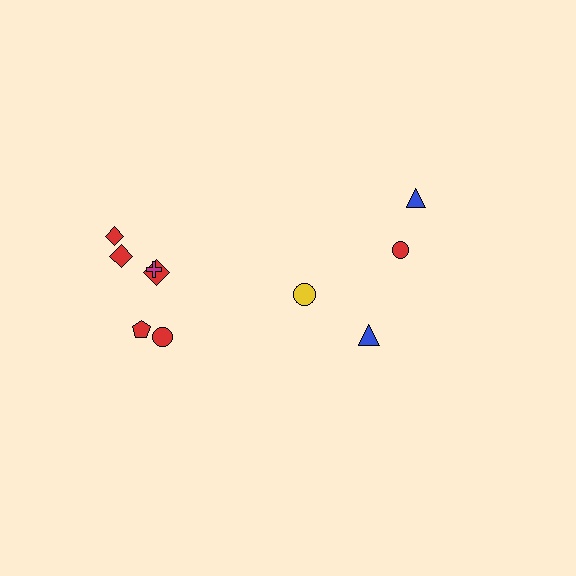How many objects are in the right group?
There are 4 objects.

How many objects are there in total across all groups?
There are 10 objects.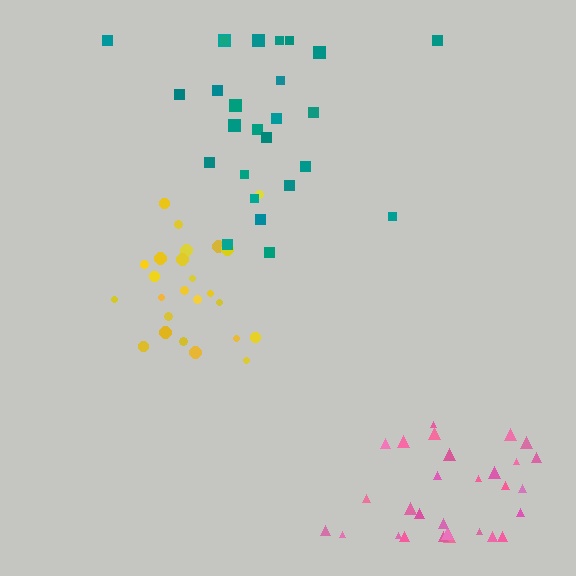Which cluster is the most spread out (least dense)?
Teal.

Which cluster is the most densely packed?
Yellow.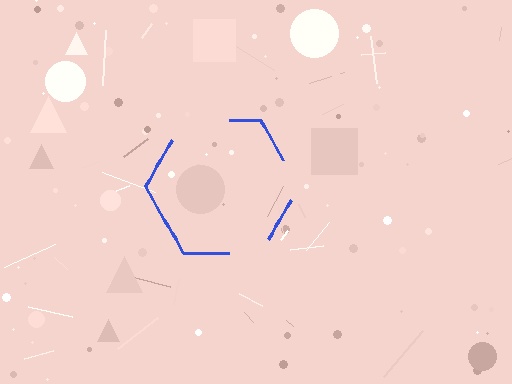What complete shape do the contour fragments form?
The contour fragments form a hexagon.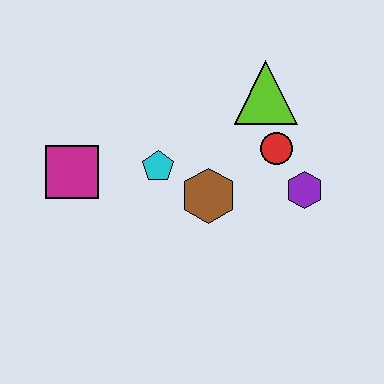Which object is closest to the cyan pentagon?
The brown hexagon is closest to the cyan pentagon.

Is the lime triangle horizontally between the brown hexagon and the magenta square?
No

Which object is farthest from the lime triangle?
The magenta square is farthest from the lime triangle.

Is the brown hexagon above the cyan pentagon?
No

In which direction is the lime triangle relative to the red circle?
The lime triangle is above the red circle.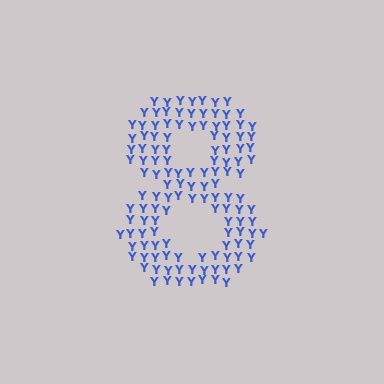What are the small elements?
The small elements are letter Y's.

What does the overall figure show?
The overall figure shows the digit 8.